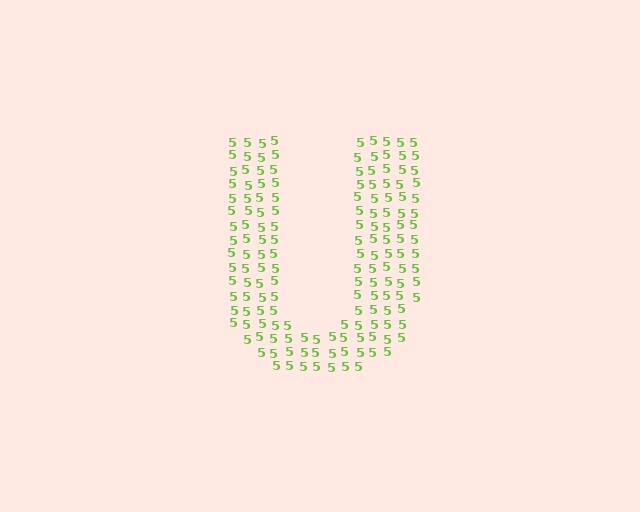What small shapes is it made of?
It is made of small digit 5's.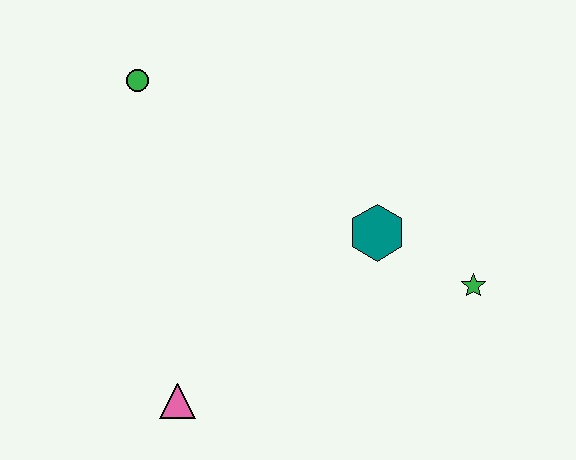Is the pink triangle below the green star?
Yes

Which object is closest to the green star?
The teal hexagon is closest to the green star.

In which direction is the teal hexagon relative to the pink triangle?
The teal hexagon is to the right of the pink triangle.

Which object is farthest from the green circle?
The green star is farthest from the green circle.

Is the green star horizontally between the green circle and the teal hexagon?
No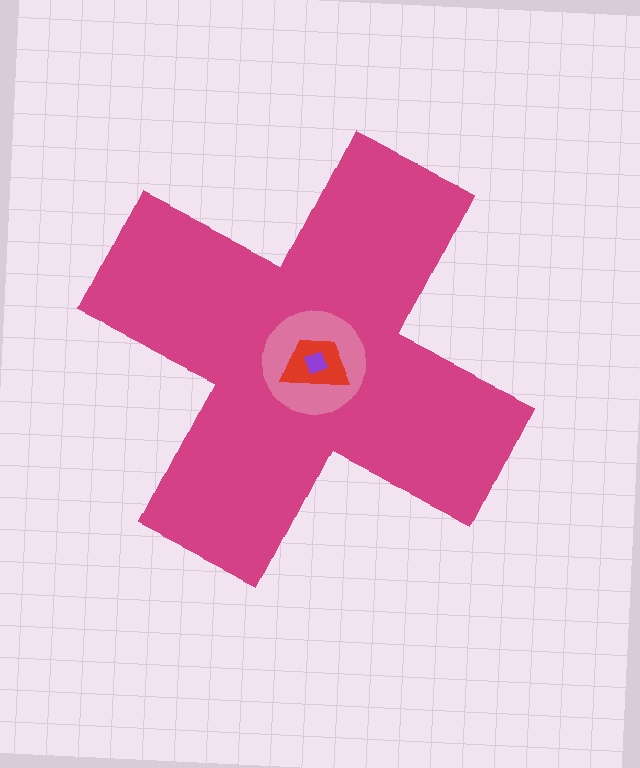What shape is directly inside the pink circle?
The red trapezoid.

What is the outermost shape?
The magenta cross.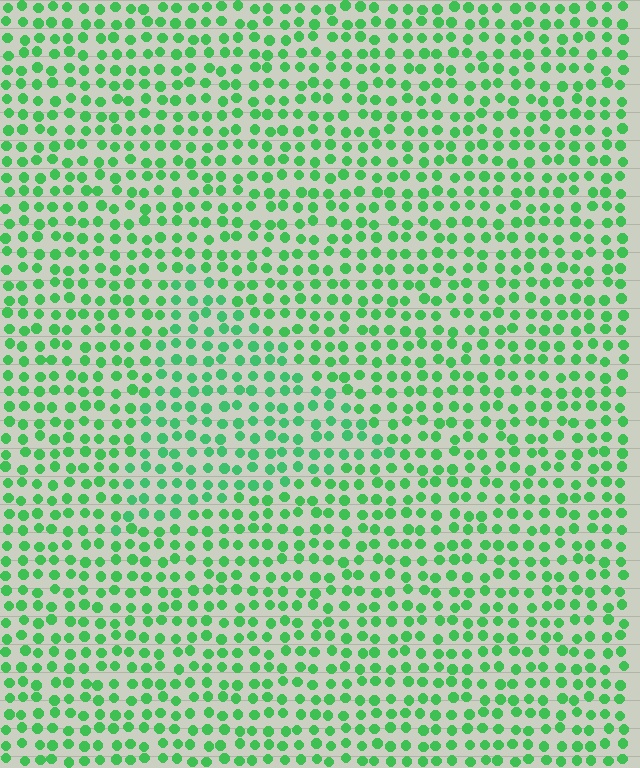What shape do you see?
I see a triangle.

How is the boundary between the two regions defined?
The boundary is defined purely by a slight shift in hue (about 13 degrees). Spacing, size, and orientation are identical on both sides.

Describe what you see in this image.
The image is filled with small green elements in a uniform arrangement. A triangle-shaped region is visible where the elements are tinted to a slightly different hue, forming a subtle color boundary.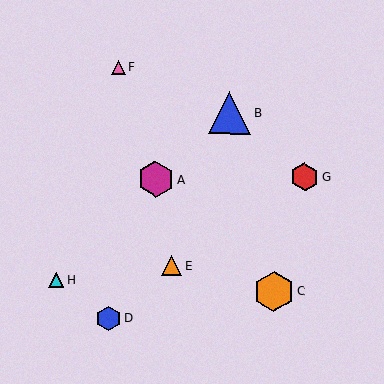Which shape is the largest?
The blue triangle (labeled B) is the largest.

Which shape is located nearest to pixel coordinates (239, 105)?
The blue triangle (labeled B) at (230, 113) is nearest to that location.